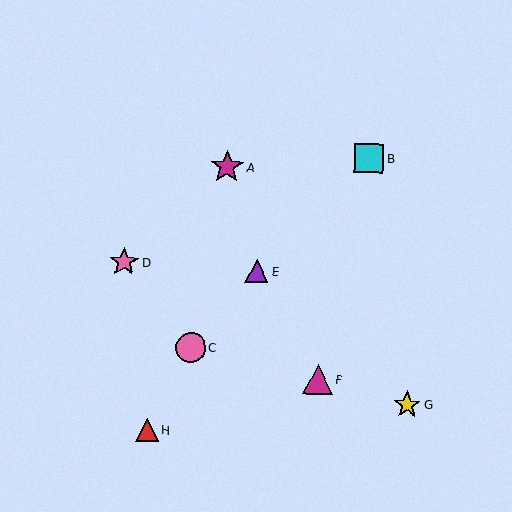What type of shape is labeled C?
Shape C is a pink circle.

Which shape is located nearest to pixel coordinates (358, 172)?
The cyan square (labeled B) at (369, 158) is nearest to that location.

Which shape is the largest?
The magenta star (labeled A) is the largest.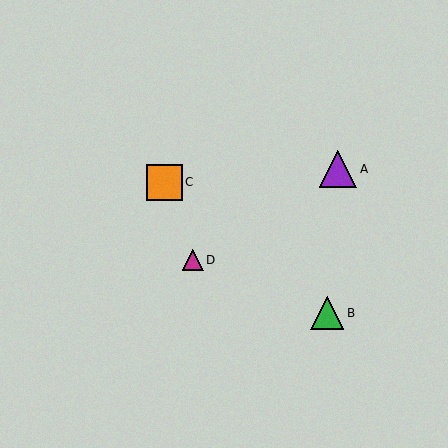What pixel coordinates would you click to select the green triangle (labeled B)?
Click at (327, 313) to select the green triangle B.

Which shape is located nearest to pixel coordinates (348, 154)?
The purple triangle (labeled A) at (338, 169) is nearest to that location.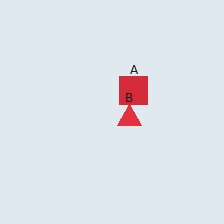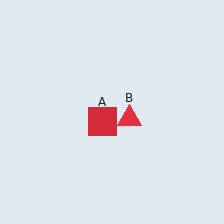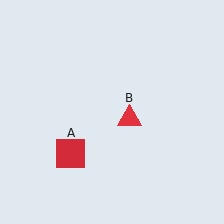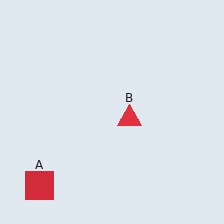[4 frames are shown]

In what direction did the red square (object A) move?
The red square (object A) moved down and to the left.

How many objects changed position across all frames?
1 object changed position: red square (object A).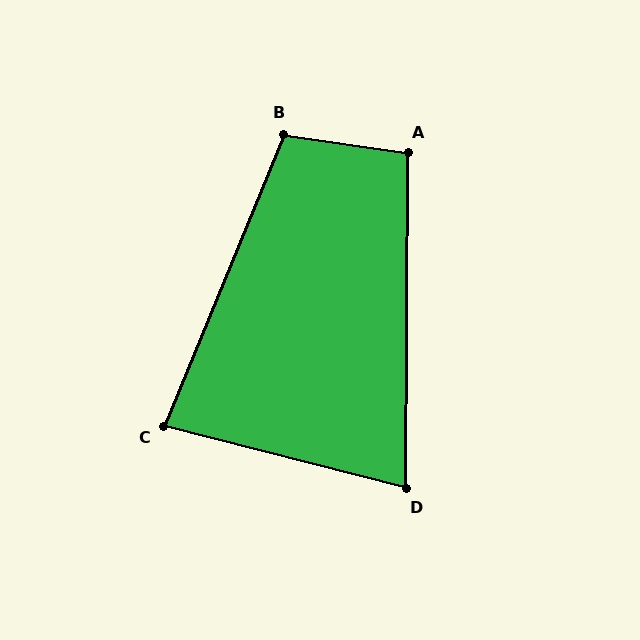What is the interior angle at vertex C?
Approximately 82 degrees (acute).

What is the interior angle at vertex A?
Approximately 98 degrees (obtuse).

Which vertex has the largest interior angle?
B, at approximately 104 degrees.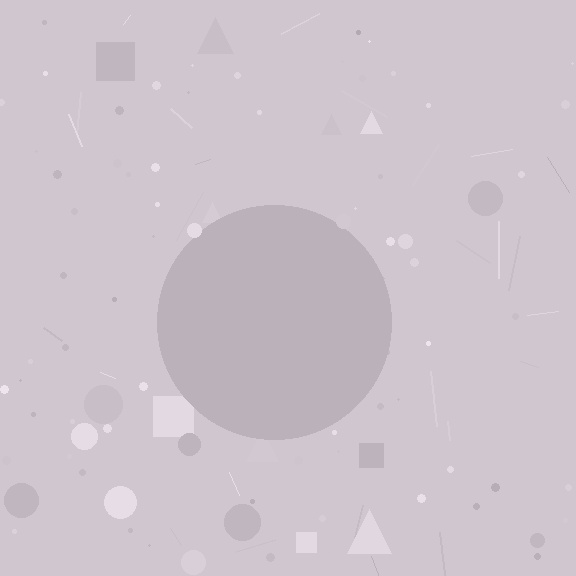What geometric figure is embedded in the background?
A circle is embedded in the background.